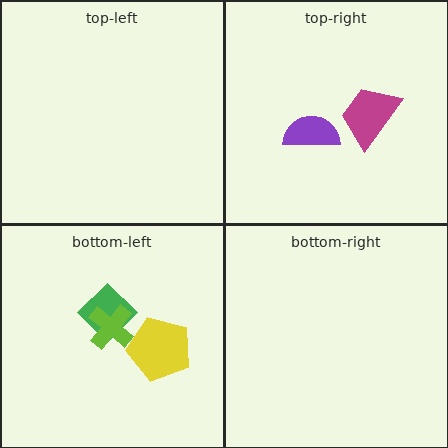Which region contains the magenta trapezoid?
The top-right region.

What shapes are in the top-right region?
The purple semicircle, the magenta trapezoid.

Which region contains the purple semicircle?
The top-right region.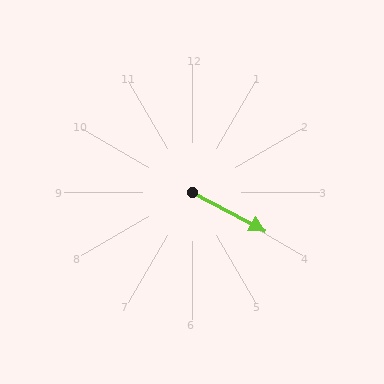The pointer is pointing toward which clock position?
Roughly 4 o'clock.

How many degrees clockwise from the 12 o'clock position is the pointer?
Approximately 118 degrees.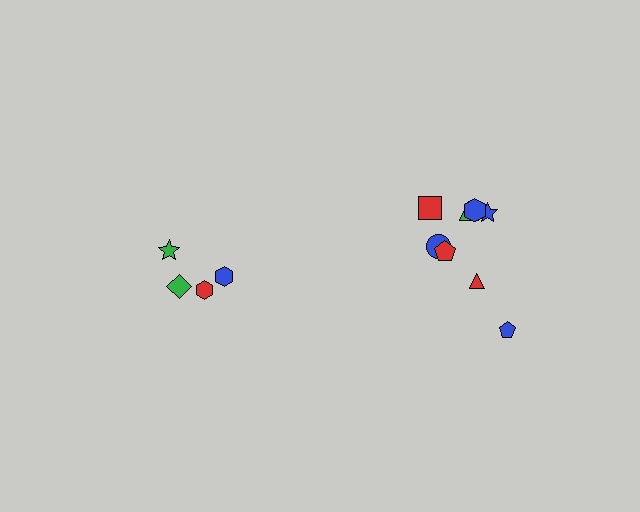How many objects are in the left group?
There are 4 objects.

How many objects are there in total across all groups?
There are 12 objects.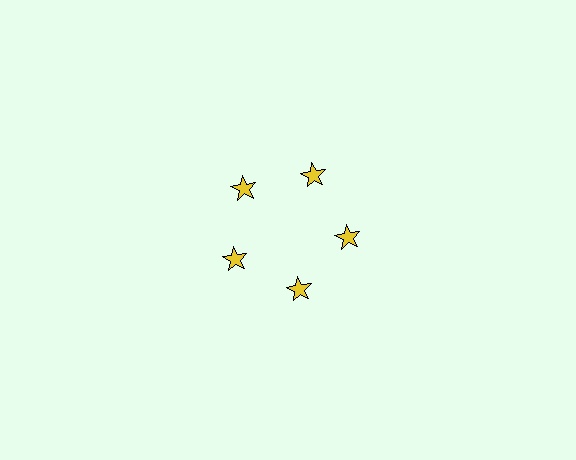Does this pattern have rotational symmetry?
Yes, this pattern has 5-fold rotational symmetry. It looks the same after rotating 72 degrees around the center.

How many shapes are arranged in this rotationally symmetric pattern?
There are 5 shapes, arranged in 5 groups of 1.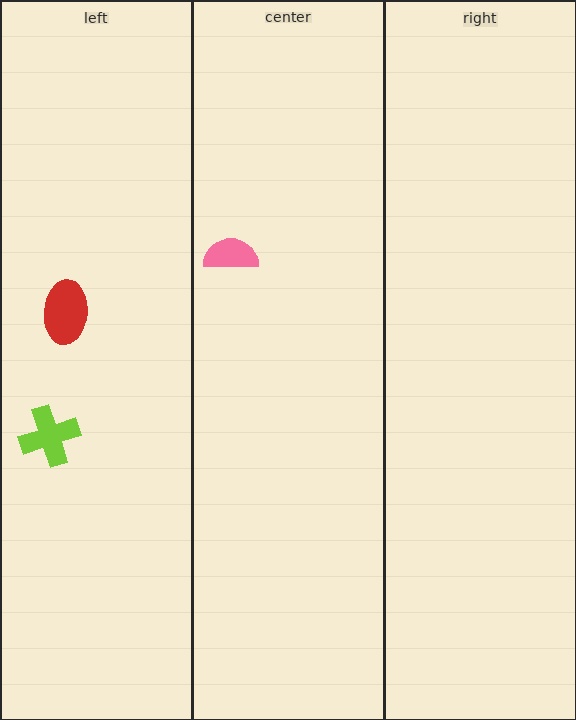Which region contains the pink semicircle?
The center region.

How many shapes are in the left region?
2.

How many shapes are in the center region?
1.